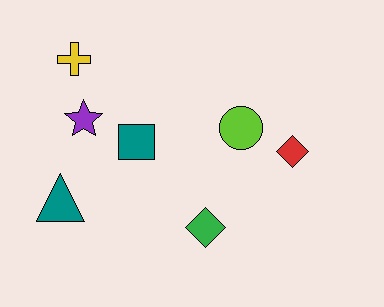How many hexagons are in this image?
There are no hexagons.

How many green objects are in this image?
There is 1 green object.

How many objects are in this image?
There are 7 objects.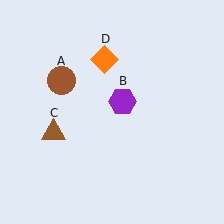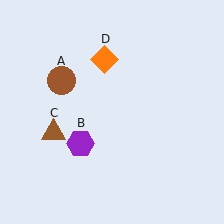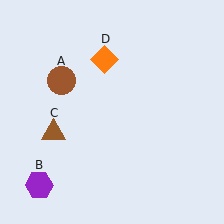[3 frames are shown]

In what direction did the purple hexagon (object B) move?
The purple hexagon (object B) moved down and to the left.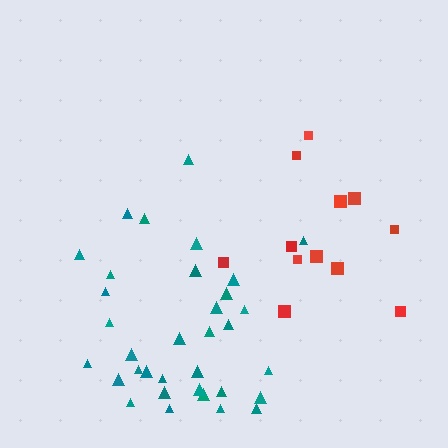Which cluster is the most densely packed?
Teal.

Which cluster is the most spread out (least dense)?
Red.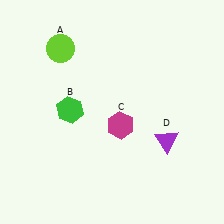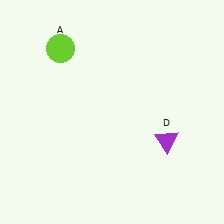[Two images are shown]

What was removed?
The magenta hexagon (C), the green hexagon (B) were removed in Image 2.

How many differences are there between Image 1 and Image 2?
There are 2 differences between the two images.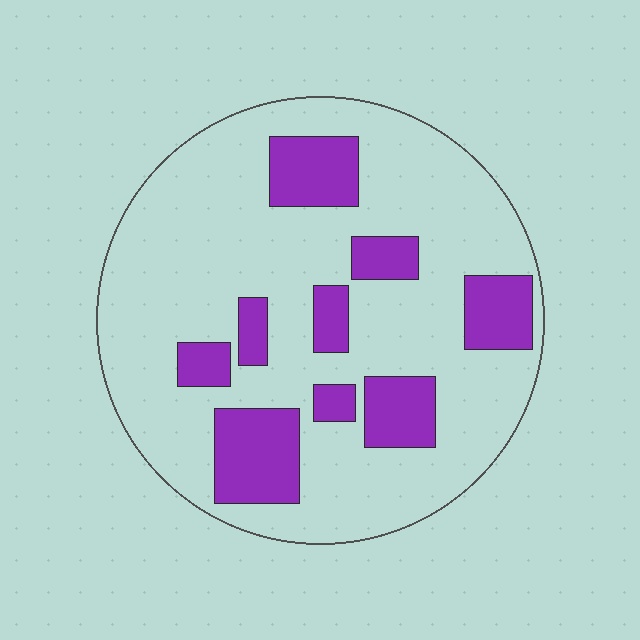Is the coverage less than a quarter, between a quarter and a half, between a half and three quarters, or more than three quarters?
Less than a quarter.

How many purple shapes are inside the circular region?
9.